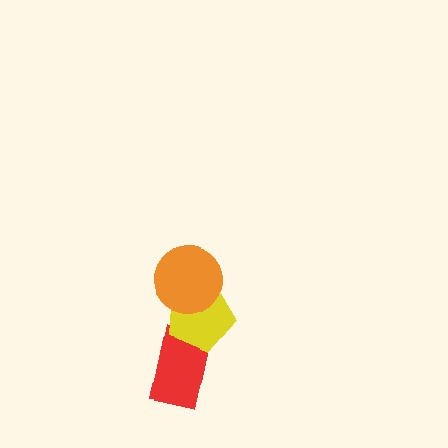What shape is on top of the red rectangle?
The yellow pentagon is on top of the red rectangle.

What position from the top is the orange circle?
The orange circle is 1st from the top.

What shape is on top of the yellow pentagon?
The orange circle is on top of the yellow pentagon.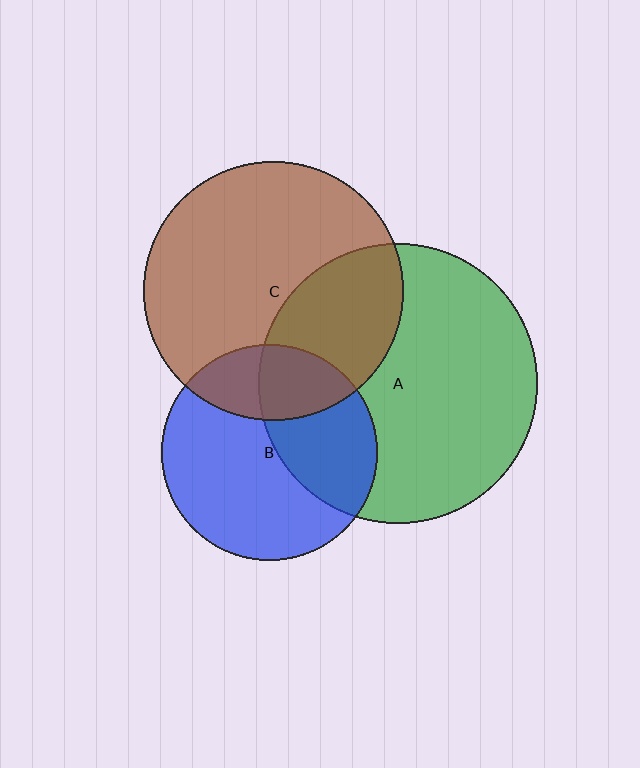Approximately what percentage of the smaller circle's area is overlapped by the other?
Approximately 25%.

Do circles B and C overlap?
Yes.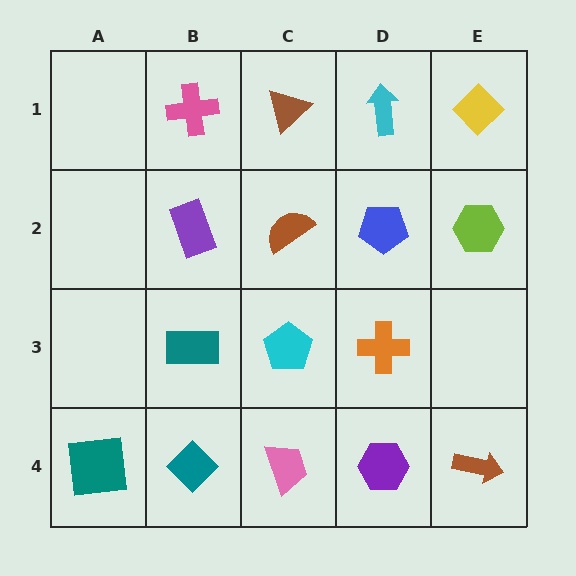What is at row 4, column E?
A brown arrow.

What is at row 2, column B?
A purple rectangle.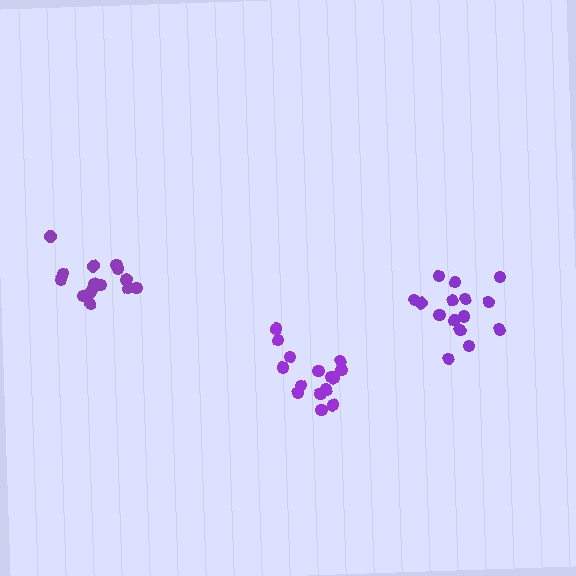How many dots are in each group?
Group 1: 15 dots, Group 2: 15 dots, Group 3: 15 dots (45 total).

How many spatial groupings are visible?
There are 3 spatial groupings.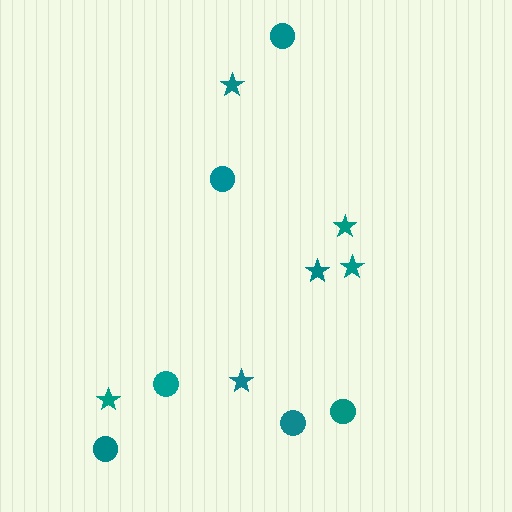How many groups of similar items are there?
There are 2 groups: one group of stars (6) and one group of circles (6).